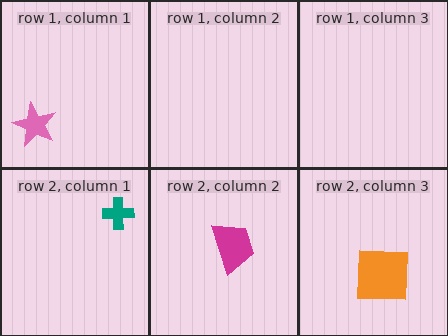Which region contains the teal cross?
The row 2, column 1 region.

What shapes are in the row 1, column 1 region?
The pink star.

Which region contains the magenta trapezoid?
The row 2, column 2 region.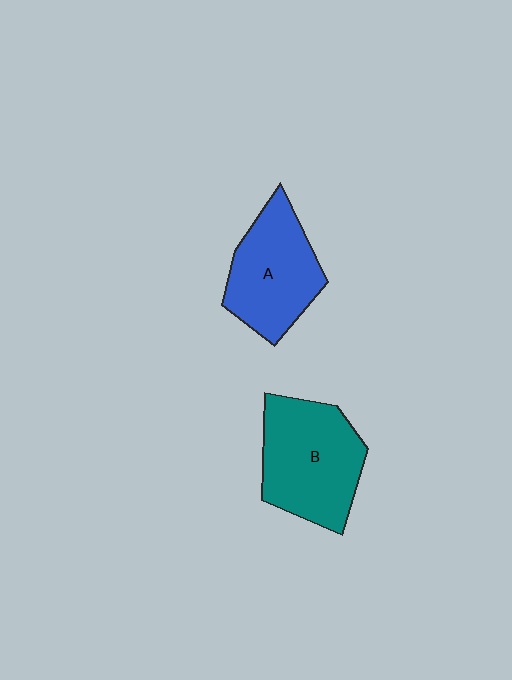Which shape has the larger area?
Shape B (teal).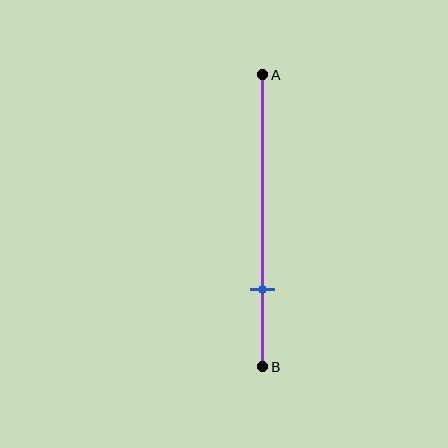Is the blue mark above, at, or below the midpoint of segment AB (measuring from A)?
The blue mark is below the midpoint of segment AB.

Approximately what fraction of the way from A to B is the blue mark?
The blue mark is approximately 75% of the way from A to B.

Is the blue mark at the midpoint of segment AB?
No, the mark is at about 75% from A, not at the 50% midpoint.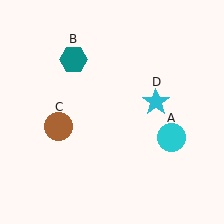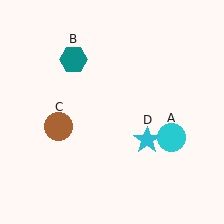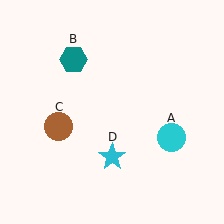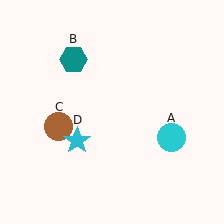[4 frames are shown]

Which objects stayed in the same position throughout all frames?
Cyan circle (object A) and teal hexagon (object B) and brown circle (object C) remained stationary.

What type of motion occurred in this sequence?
The cyan star (object D) rotated clockwise around the center of the scene.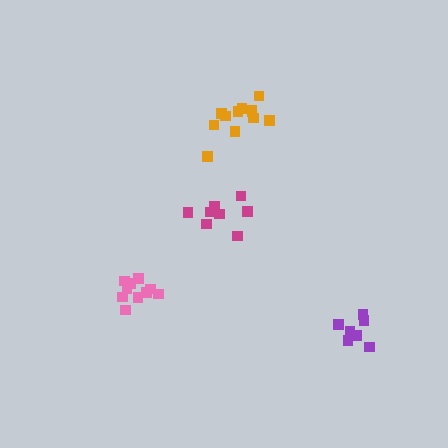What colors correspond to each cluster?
The clusters are colored: magenta, pink, purple, orange.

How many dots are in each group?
Group 1: 8 dots, Group 2: 10 dots, Group 3: 7 dots, Group 4: 12 dots (37 total).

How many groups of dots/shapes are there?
There are 4 groups.